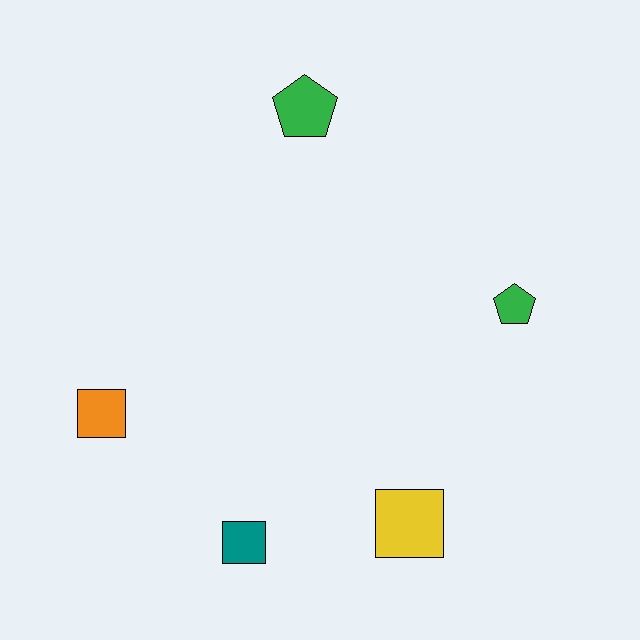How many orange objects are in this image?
There is 1 orange object.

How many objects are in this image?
There are 5 objects.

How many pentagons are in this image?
There are 2 pentagons.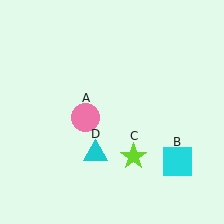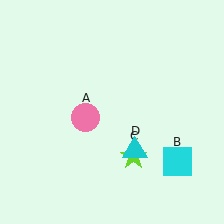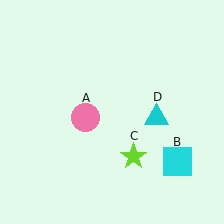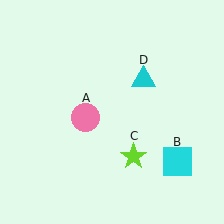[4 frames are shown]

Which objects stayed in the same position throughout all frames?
Pink circle (object A) and cyan square (object B) and lime star (object C) remained stationary.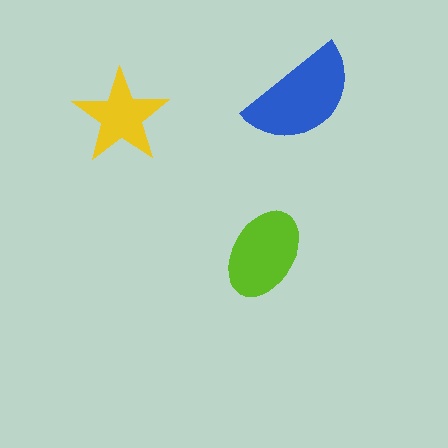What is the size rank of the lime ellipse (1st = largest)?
2nd.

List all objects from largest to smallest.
The blue semicircle, the lime ellipse, the yellow star.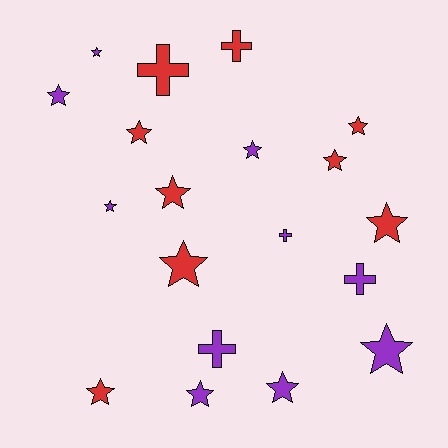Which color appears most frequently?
Purple, with 10 objects.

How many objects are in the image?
There are 19 objects.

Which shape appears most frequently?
Star, with 14 objects.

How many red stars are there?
There are 7 red stars.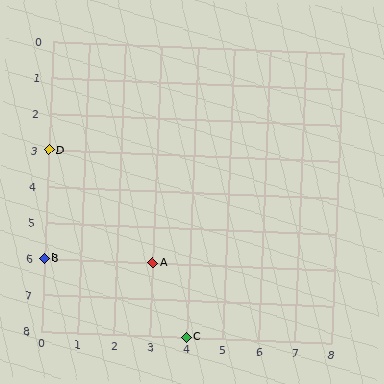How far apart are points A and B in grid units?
Points A and B are 3 columns apart.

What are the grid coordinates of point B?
Point B is at grid coordinates (0, 6).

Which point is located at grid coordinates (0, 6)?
Point B is at (0, 6).